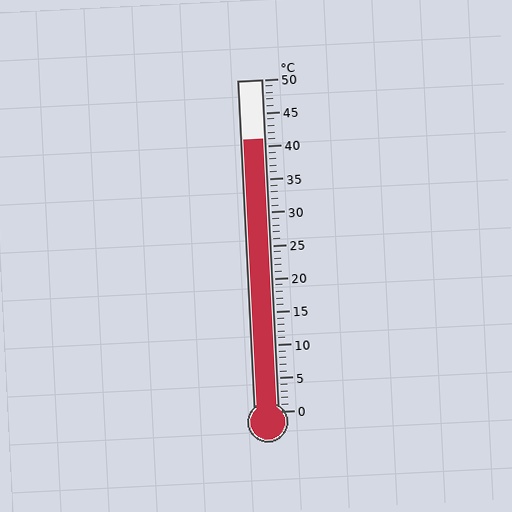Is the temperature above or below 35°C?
The temperature is above 35°C.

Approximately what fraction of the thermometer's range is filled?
The thermometer is filled to approximately 80% of its range.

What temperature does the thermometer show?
The thermometer shows approximately 41°C.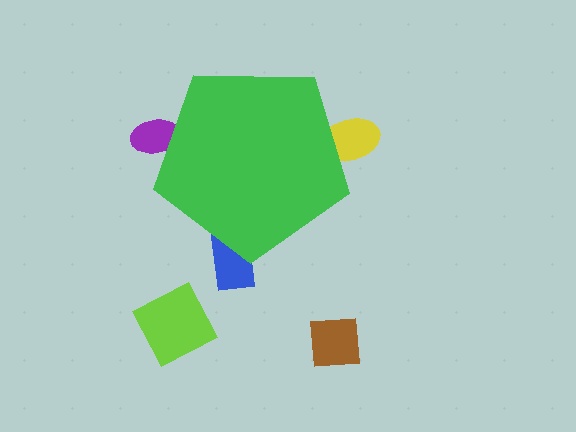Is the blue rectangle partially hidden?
Yes, the blue rectangle is partially hidden behind the green pentagon.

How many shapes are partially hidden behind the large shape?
3 shapes are partially hidden.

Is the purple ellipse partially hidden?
Yes, the purple ellipse is partially hidden behind the green pentagon.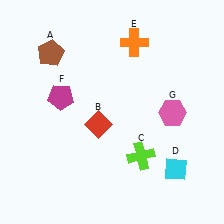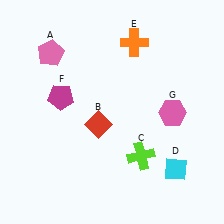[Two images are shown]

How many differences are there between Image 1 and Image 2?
There is 1 difference between the two images.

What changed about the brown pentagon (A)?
In Image 1, A is brown. In Image 2, it changed to pink.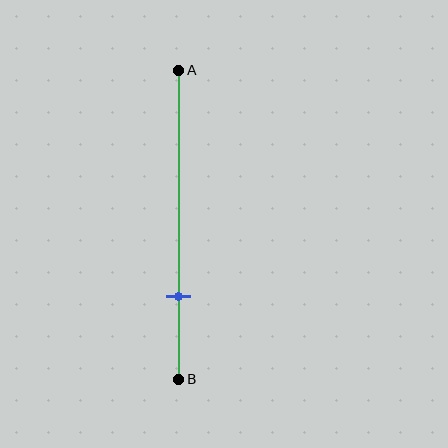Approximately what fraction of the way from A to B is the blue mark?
The blue mark is approximately 75% of the way from A to B.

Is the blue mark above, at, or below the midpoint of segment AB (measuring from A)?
The blue mark is below the midpoint of segment AB.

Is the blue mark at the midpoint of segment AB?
No, the mark is at about 75% from A, not at the 50% midpoint.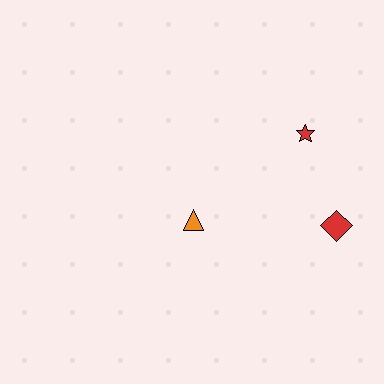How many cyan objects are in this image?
There are no cyan objects.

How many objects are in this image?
There are 3 objects.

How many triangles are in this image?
There is 1 triangle.